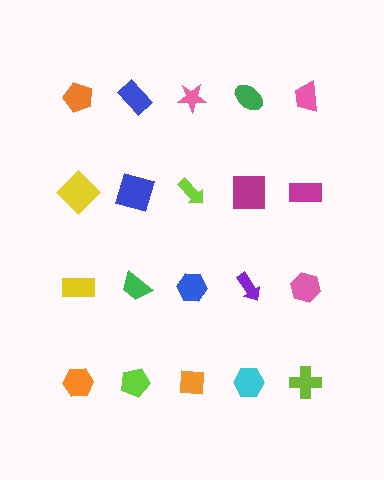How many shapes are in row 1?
5 shapes.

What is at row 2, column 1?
A yellow diamond.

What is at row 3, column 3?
A blue hexagon.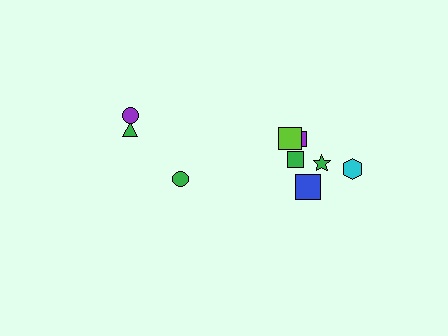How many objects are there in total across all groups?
There are 9 objects.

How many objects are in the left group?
There are 3 objects.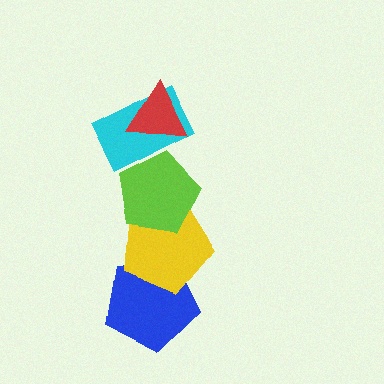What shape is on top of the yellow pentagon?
The lime pentagon is on top of the yellow pentagon.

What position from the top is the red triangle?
The red triangle is 1st from the top.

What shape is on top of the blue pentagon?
The yellow pentagon is on top of the blue pentagon.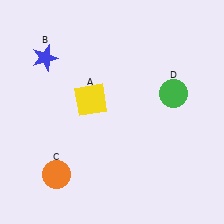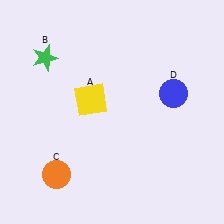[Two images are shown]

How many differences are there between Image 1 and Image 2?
There are 2 differences between the two images.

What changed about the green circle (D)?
In Image 1, D is green. In Image 2, it changed to blue.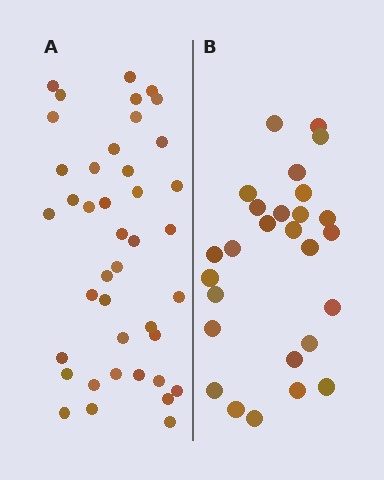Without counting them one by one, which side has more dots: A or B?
Region A (the left region) has more dots.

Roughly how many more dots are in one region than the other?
Region A has approximately 15 more dots than region B.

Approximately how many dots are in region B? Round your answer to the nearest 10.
About 30 dots. (The exact count is 27, which rounds to 30.)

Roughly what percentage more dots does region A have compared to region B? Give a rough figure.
About 50% more.